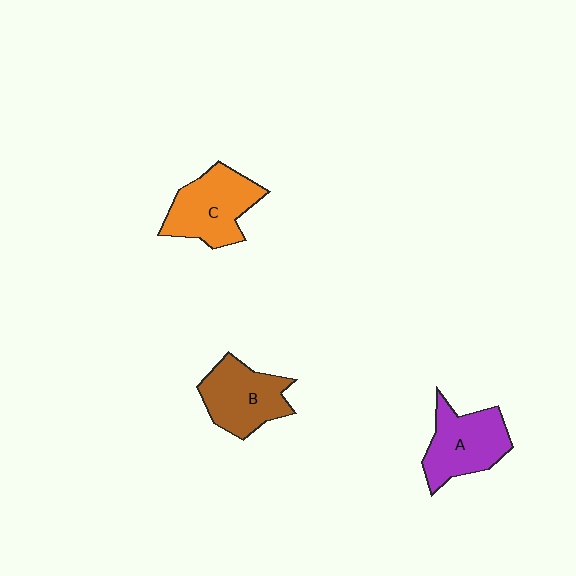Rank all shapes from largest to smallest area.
From largest to smallest: C (orange), A (purple), B (brown).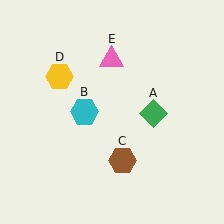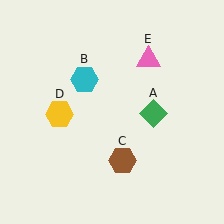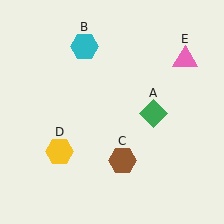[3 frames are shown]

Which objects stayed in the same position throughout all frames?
Green diamond (object A) and brown hexagon (object C) remained stationary.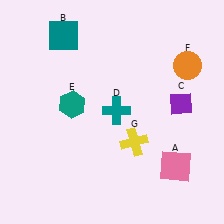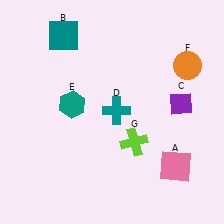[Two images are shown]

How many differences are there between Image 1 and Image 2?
There is 1 difference between the two images.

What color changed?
The cross (G) changed from yellow in Image 1 to lime in Image 2.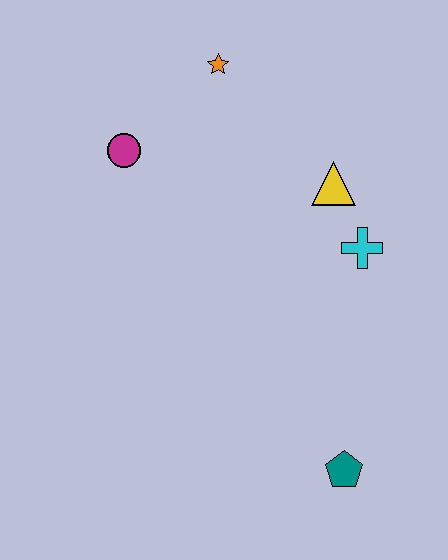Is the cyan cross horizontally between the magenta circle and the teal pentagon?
No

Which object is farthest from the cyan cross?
The magenta circle is farthest from the cyan cross.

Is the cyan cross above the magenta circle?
No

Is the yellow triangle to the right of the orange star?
Yes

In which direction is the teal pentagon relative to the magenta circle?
The teal pentagon is below the magenta circle.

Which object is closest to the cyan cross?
The yellow triangle is closest to the cyan cross.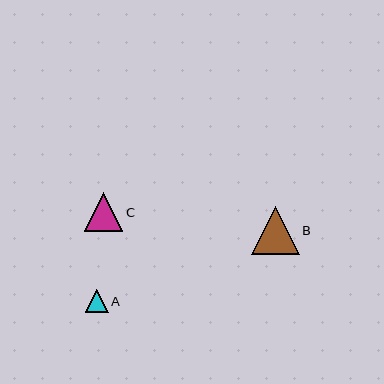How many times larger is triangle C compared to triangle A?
Triangle C is approximately 1.6 times the size of triangle A.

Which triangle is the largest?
Triangle B is the largest with a size of approximately 48 pixels.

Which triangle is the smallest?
Triangle A is the smallest with a size of approximately 23 pixels.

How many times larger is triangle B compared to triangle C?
Triangle B is approximately 1.2 times the size of triangle C.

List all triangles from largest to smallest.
From largest to smallest: B, C, A.